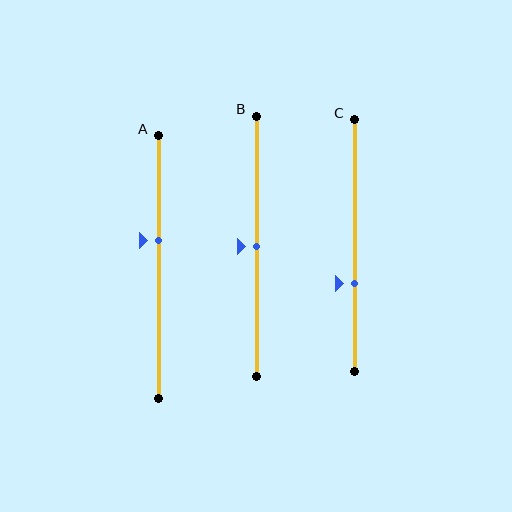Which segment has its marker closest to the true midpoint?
Segment B has its marker closest to the true midpoint.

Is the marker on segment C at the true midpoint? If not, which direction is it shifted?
No, the marker on segment C is shifted downward by about 15% of the segment length.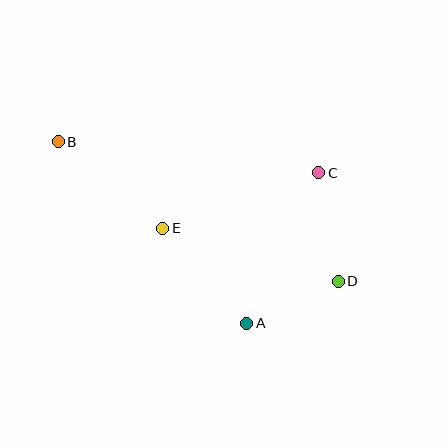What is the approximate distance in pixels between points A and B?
The distance between A and B is approximately 262 pixels.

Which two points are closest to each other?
Points A and D are closest to each other.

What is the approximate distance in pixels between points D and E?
The distance between D and E is approximately 184 pixels.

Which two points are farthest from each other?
Points B and D are farthest from each other.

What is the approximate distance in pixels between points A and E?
The distance between A and E is approximately 127 pixels.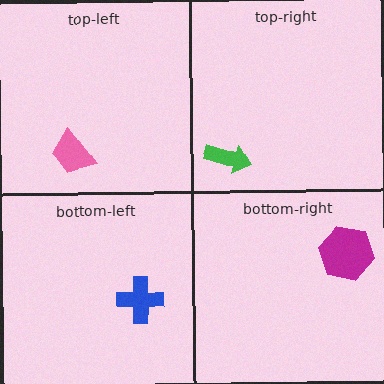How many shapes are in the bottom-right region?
1.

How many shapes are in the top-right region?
1.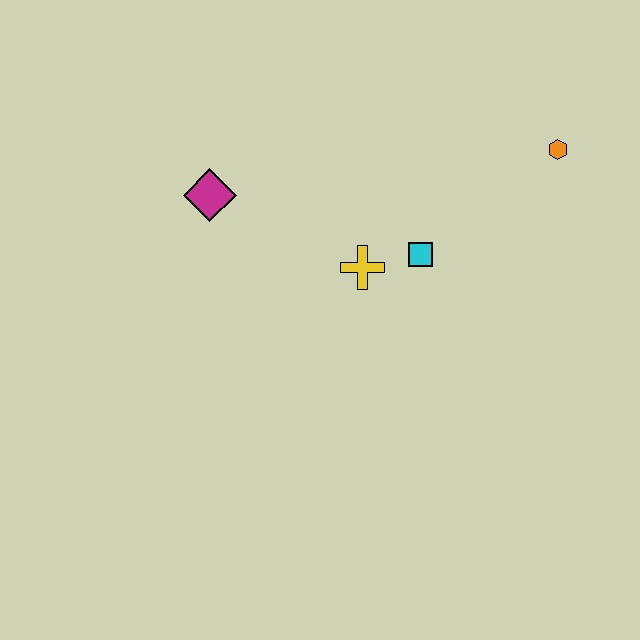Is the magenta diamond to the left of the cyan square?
Yes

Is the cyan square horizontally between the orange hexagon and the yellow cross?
Yes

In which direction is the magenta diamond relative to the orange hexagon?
The magenta diamond is to the left of the orange hexagon.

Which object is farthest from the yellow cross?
The orange hexagon is farthest from the yellow cross.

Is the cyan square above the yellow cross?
Yes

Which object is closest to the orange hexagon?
The cyan square is closest to the orange hexagon.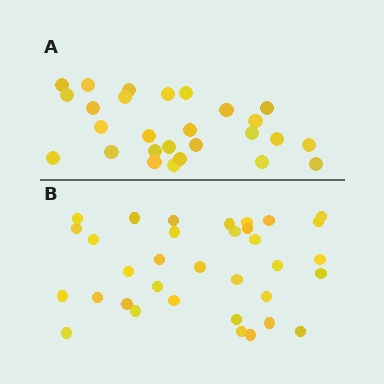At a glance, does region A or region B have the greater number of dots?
Region B (the bottom region) has more dots.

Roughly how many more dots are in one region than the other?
Region B has roughly 8 or so more dots than region A.